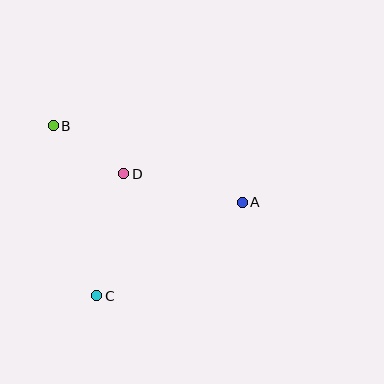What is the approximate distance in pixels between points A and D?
The distance between A and D is approximately 122 pixels.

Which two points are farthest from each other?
Points A and B are farthest from each other.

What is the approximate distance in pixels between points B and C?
The distance between B and C is approximately 175 pixels.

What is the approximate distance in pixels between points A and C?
The distance between A and C is approximately 173 pixels.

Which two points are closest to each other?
Points B and D are closest to each other.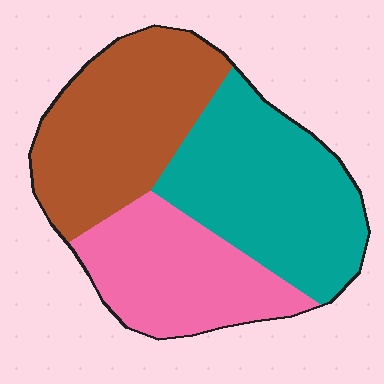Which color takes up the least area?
Pink, at roughly 30%.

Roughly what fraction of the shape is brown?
Brown covers about 35% of the shape.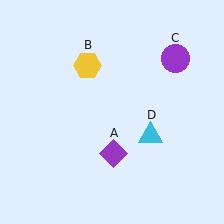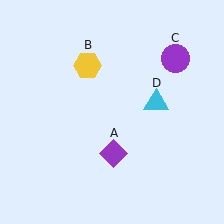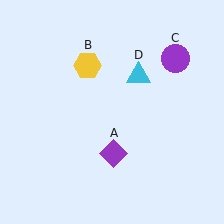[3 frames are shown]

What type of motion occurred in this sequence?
The cyan triangle (object D) rotated counterclockwise around the center of the scene.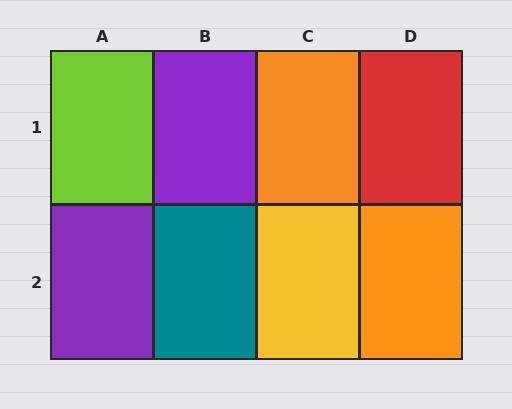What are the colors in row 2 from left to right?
Purple, teal, yellow, orange.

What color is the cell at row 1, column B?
Purple.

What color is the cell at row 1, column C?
Orange.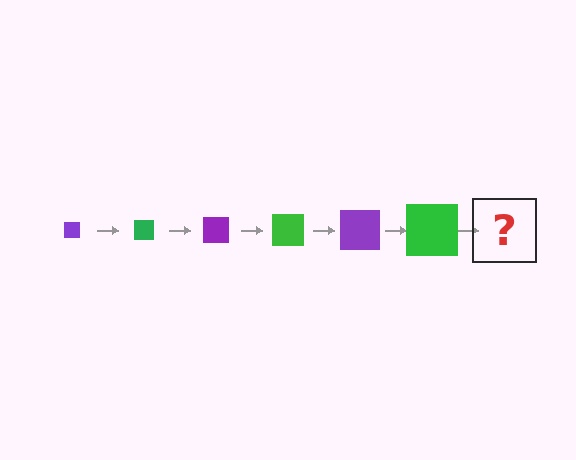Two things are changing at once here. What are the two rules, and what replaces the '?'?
The two rules are that the square grows larger each step and the color cycles through purple and green. The '?' should be a purple square, larger than the previous one.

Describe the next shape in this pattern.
It should be a purple square, larger than the previous one.